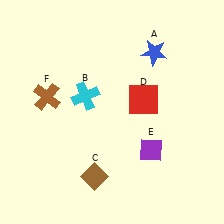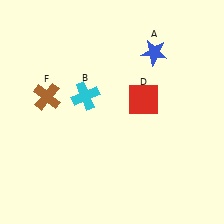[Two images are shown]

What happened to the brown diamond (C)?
The brown diamond (C) was removed in Image 2. It was in the bottom-left area of Image 1.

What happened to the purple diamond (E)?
The purple diamond (E) was removed in Image 2. It was in the bottom-right area of Image 1.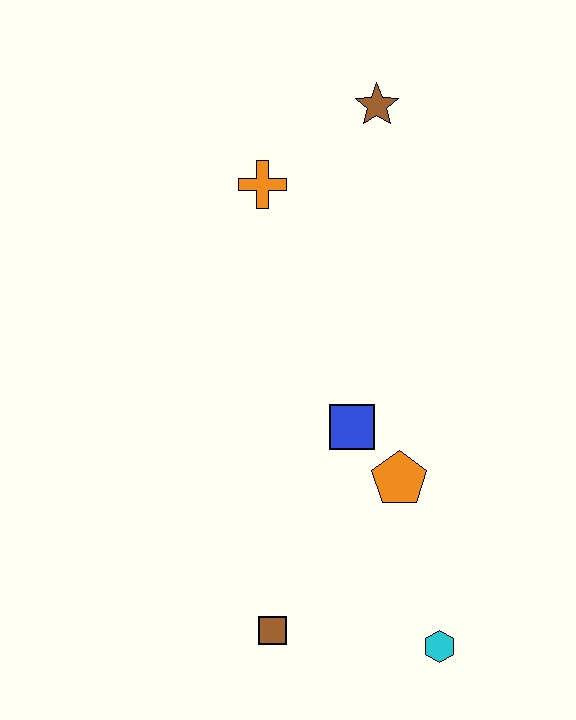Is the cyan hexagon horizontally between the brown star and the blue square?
No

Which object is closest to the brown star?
The orange cross is closest to the brown star.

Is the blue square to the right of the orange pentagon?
No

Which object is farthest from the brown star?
The cyan hexagon is farthest from the brown star.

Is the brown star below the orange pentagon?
No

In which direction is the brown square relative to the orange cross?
The brown square is below the orange cross.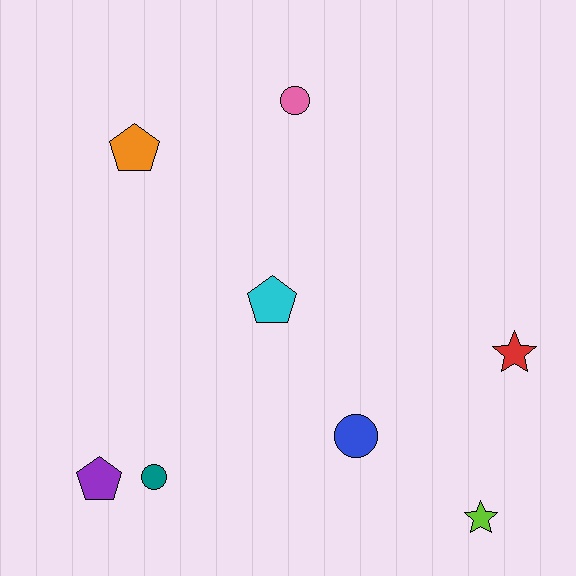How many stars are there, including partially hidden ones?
There are 2 stars.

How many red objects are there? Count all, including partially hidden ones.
There is 1 red object.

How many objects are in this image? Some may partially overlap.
There are 8 objects.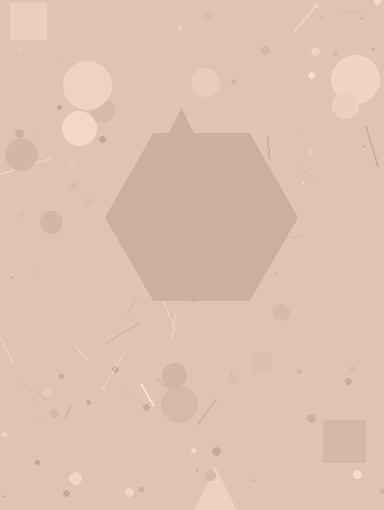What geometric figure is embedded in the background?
A hexagon is embedded in the background.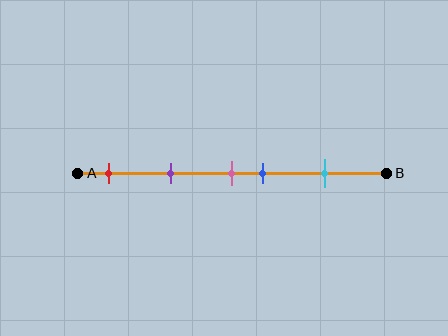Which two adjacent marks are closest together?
The pink and blue marks are the closest adjacent pair.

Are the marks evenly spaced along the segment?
No, the marks are not evenly spaced.